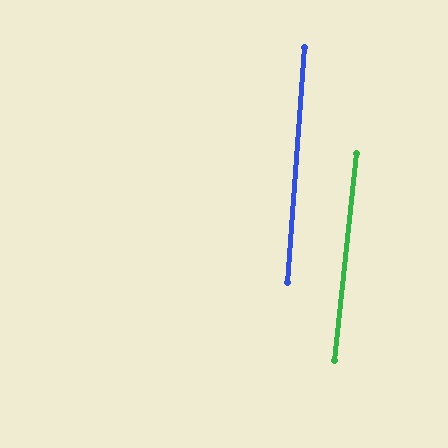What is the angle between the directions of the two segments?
Approximately 2 degrees.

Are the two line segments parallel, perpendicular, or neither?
Parallel — their directions differ by only 1.7°.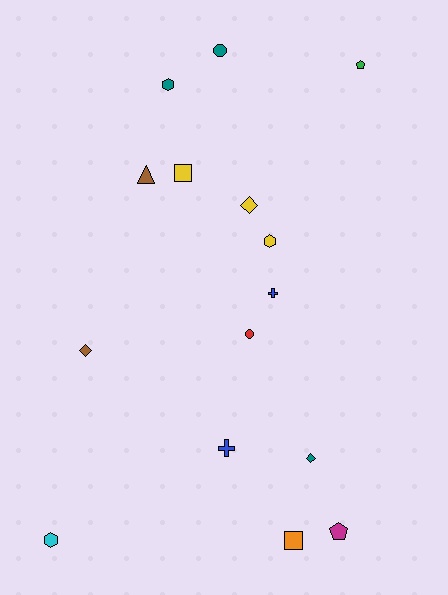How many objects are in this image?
There are 15 objects.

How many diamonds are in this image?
There are 3 diamonds.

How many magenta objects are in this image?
There is 1 magenta object.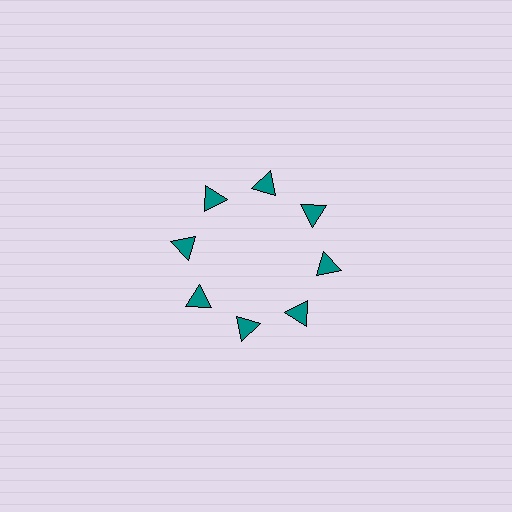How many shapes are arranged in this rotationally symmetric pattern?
There are 8 shapes, arranged in 8 groups of 1.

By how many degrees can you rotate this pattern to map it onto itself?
The pattern maps onto itself every 45 degrees of rotation.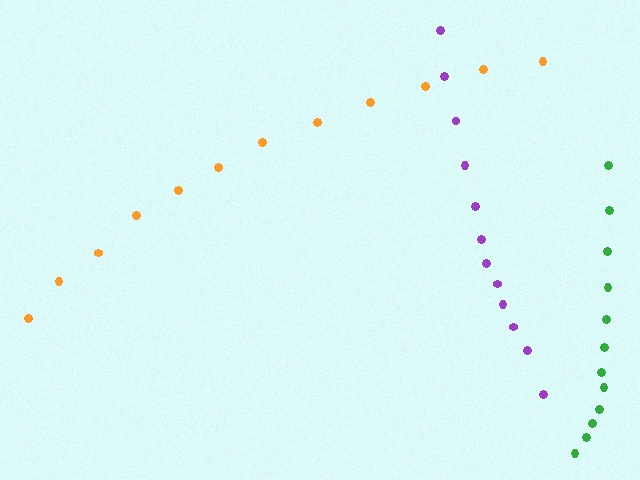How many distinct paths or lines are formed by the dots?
There are 3 distinct paths.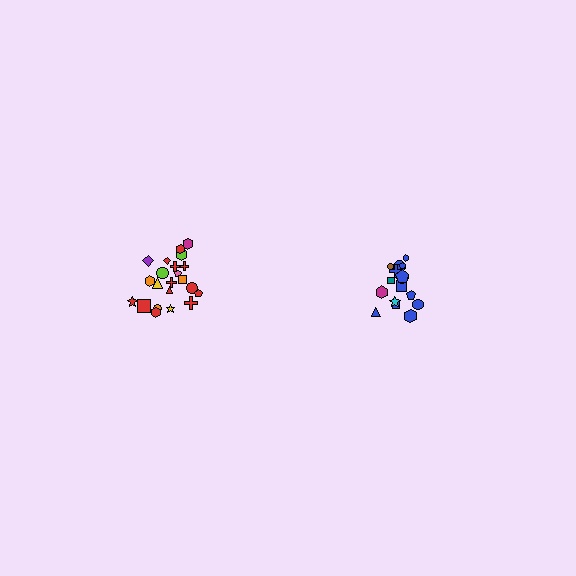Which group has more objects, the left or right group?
The left group.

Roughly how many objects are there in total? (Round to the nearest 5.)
Roughly 40 objects in total.